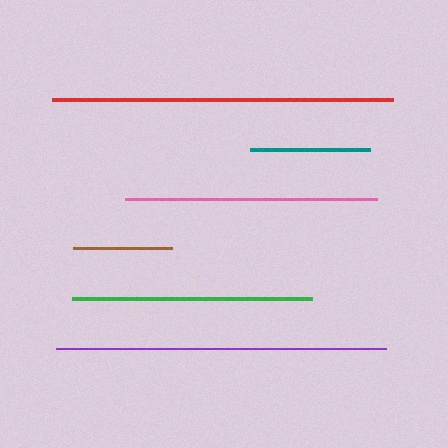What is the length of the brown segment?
The brown segment is approximately 98 pixels long.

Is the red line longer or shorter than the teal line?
The red line is longer than the teal line.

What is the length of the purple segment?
The purple segment is approximately 330 pixels long.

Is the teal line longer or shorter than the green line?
The green line is longer than the teal line.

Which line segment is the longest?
The red line is the longest at approximately 341 pixels.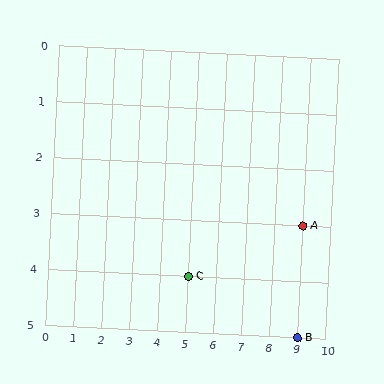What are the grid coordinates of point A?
Point A is at grid coordinates (9, 3).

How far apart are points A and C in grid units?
Points A and C are 4 columns and 1 row apart (about 4.1 grid units diagonally).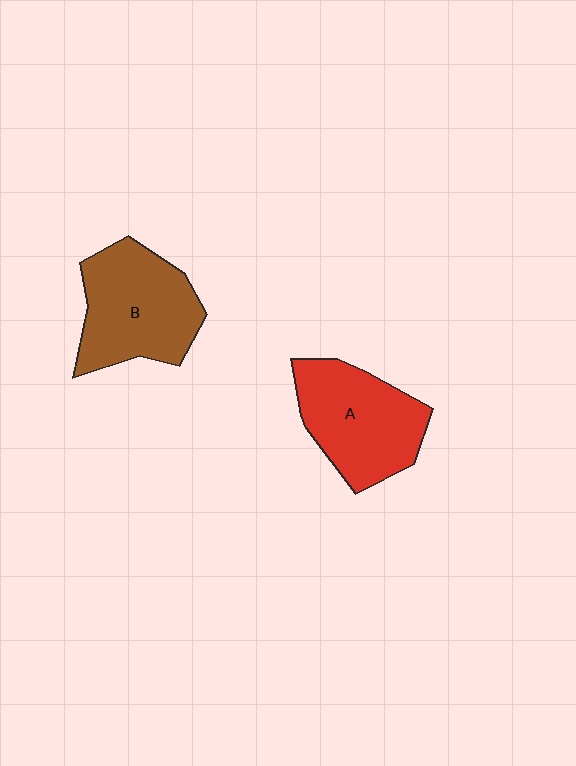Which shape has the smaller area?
Shape A (red).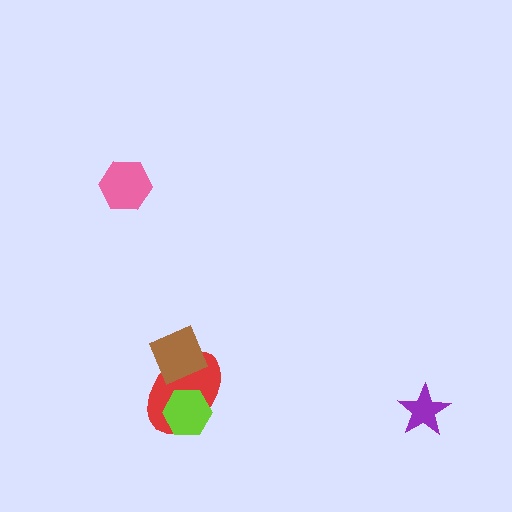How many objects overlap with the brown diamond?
1 object overlaps with the brown diamond.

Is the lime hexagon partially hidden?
No, no other shape covers it.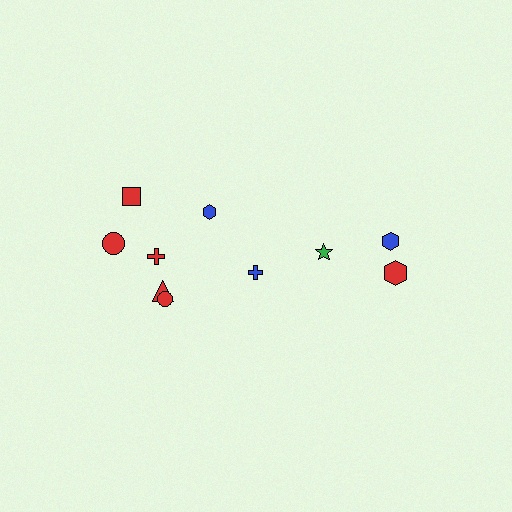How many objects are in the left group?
There are 6 objects.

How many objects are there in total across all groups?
There are 10 objects.